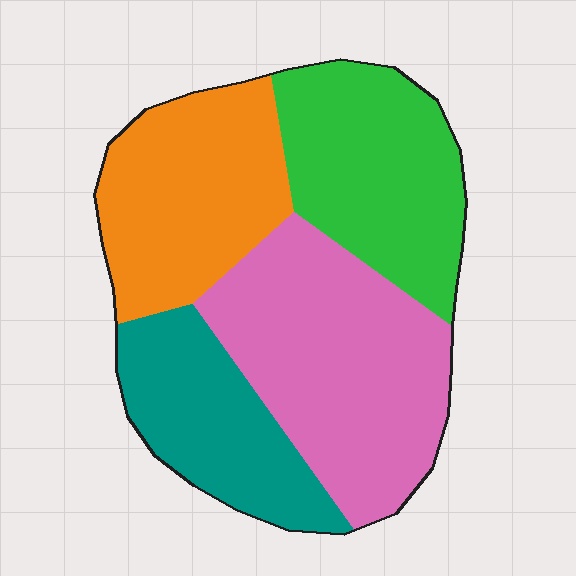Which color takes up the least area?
Teal, at roughly 20%.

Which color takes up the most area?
Pink, at roughly 35%.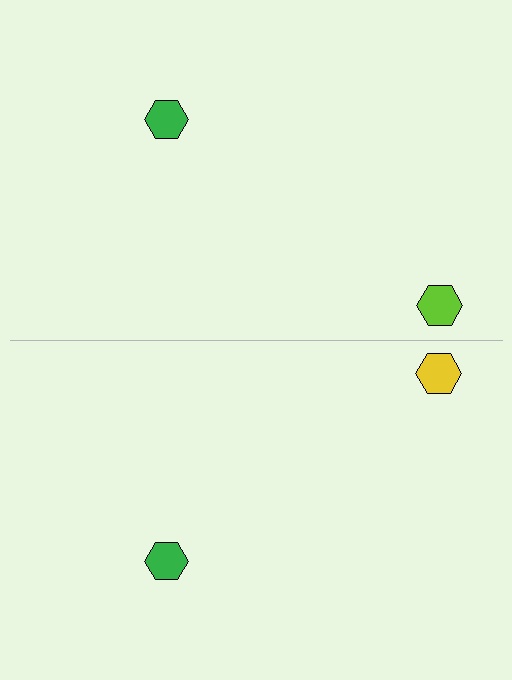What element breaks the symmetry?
The yellow hexagon on the bottom side breaks the symmetry — its mirror counterpart is lime.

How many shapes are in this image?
There are 4 shapes in this image.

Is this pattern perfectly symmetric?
No, the pattern is not perfectly symmetric. The yellow hexagon on the bottom side breaks the symmetry — its mirror counterpart is lime.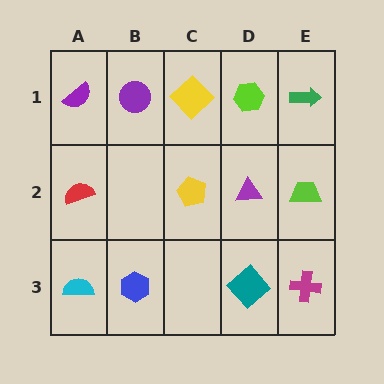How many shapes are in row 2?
4 shapes.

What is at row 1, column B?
A purple circle.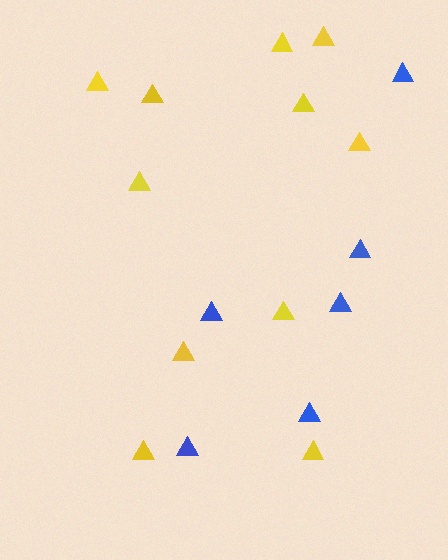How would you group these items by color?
There are 2 groups: one group of yellow triangles (11) and one group of blue triangles (6).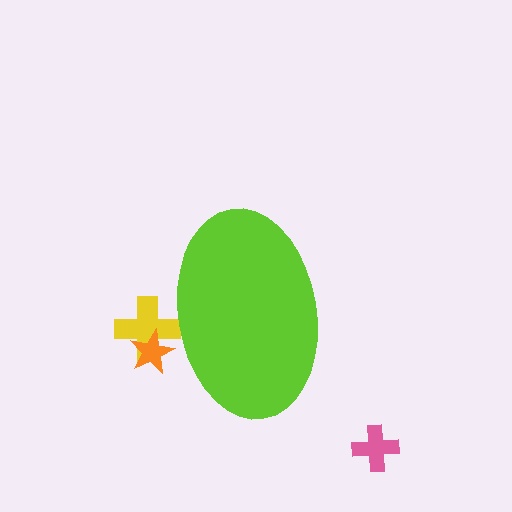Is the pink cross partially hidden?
No, the pink cross is fully visible.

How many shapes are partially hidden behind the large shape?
2 shapes are partially hidden.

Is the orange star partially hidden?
Yes, the orange star is partially hidden behind the lime ellipse.